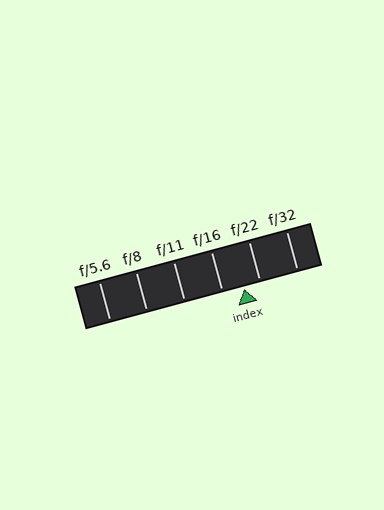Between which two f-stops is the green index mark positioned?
The index mark is between f/16 and f/22.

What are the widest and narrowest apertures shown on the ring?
The widest aperture shown is f/5.6 and the narrowest is f/32.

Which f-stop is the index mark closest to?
The index mark is closest to f/22.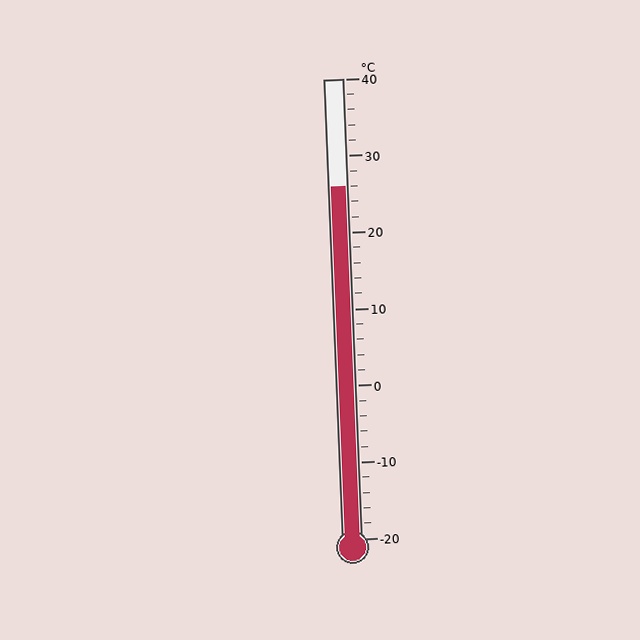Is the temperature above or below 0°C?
The temperature is above 0°C.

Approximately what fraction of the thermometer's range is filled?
The thermometer is filled to approximately 75% of its range.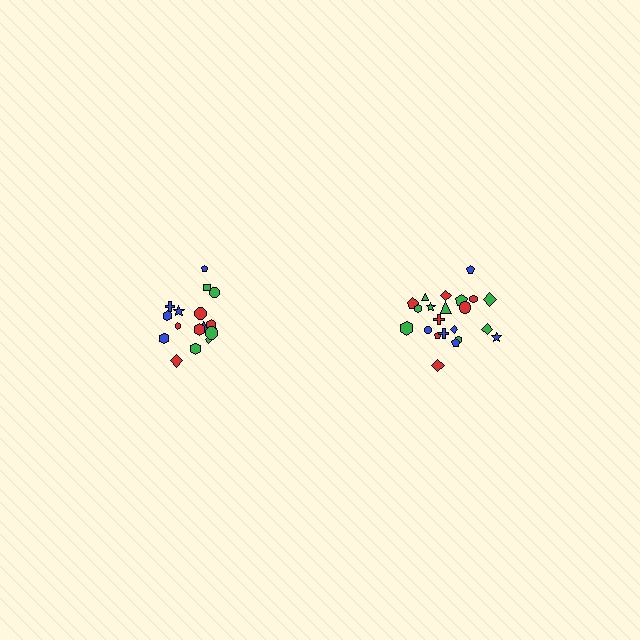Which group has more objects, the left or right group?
The right group.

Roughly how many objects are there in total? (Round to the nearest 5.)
Roughly 40 objects in total.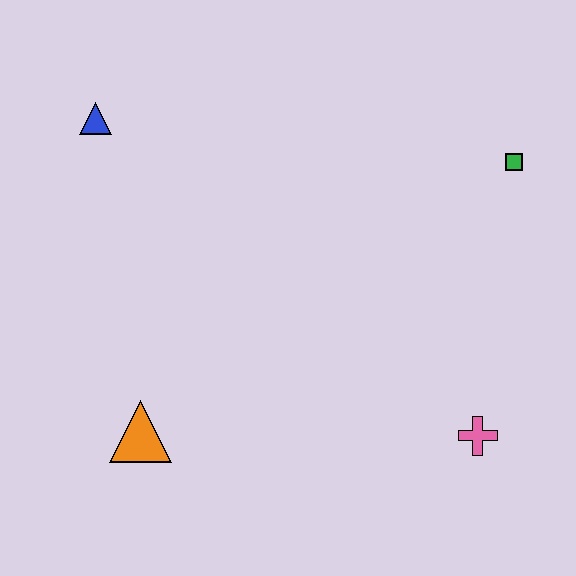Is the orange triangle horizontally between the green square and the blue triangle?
Yes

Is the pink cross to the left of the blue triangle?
No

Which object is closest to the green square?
The pink cross is closest to the green square.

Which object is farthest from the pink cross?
The blue triangle is farthest from the pink cross.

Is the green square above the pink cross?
Yes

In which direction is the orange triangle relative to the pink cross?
The orange triangle is to the left of the pink cross.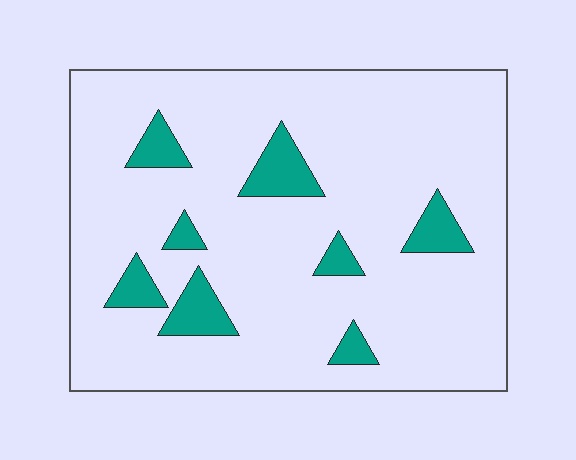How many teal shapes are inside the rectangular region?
8.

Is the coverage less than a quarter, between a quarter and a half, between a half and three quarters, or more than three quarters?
Less than a quarter.